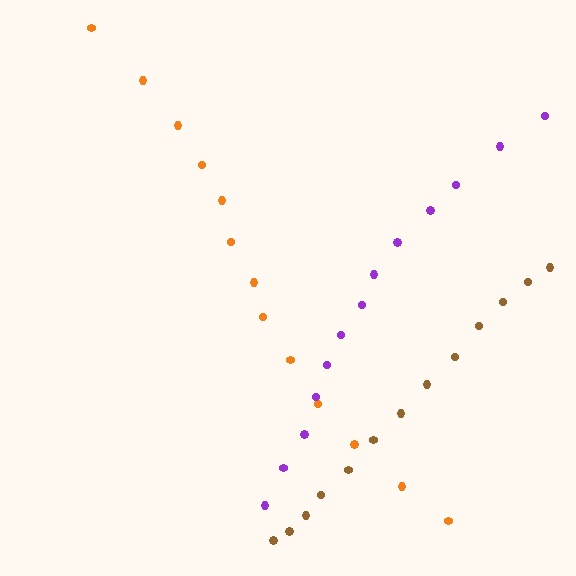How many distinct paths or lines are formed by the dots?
There are 3 distinct paths.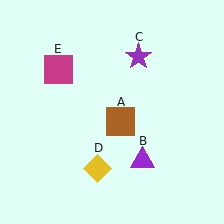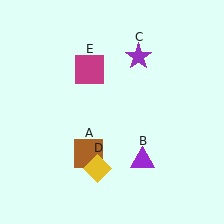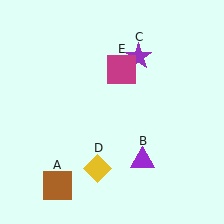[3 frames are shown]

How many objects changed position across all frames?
2 objects changed position: brown square (object A), magenta square (object E).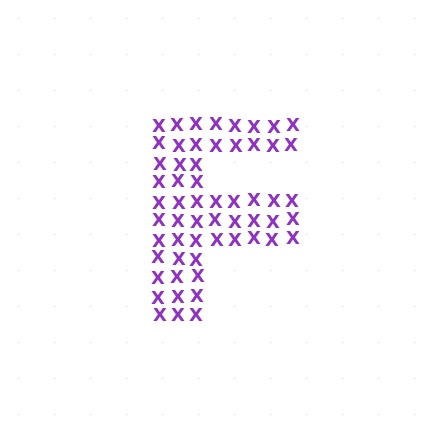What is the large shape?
The large shape is the letter F.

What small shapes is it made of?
It is made of small letter X's.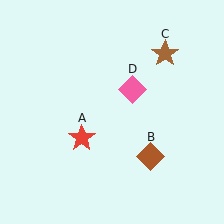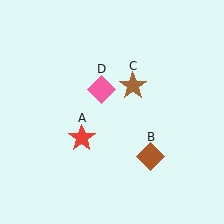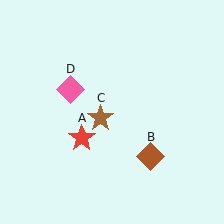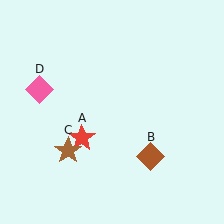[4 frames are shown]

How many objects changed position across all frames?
2 objects changed position: brown star (object C), pink diamond (object D).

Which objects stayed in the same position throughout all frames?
Red star (object A) and brown diamond (object B) remained stationary.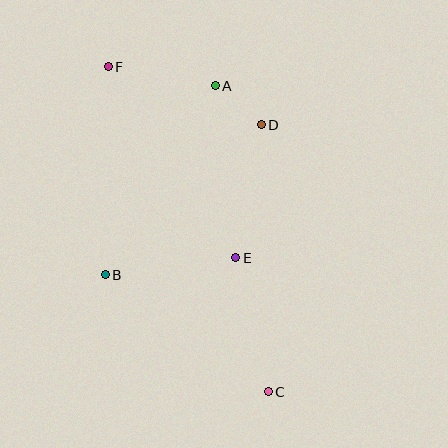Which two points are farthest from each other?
Points C and F are farthest from each other.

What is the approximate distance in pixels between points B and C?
The distance between B and C is approximately 201 pixels.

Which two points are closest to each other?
Points A and D are closest to each other.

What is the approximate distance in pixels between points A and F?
The distance between A and F is approximately 109 pixels.